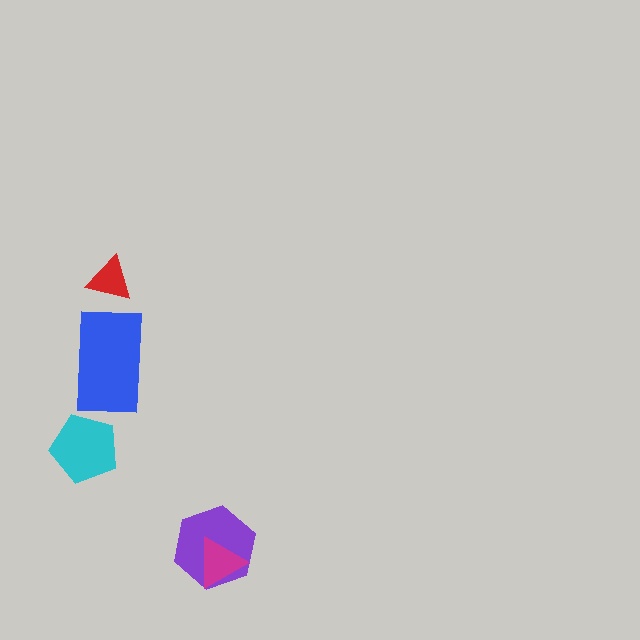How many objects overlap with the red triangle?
0 objects overlap with the red triangle.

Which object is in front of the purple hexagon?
The magenta triangle is in front of the purple hexagon.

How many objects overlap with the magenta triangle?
1 object overlaps with the magenta triangle.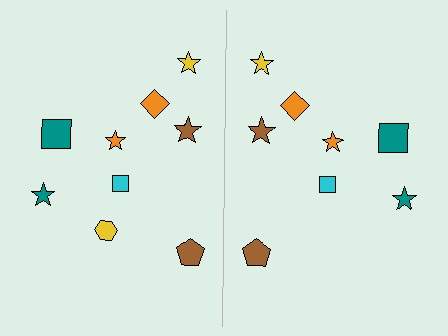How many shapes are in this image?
There are 17 shapes in this image.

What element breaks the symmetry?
A yellow hexagon is missing from the right side.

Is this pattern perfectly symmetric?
No, the pattern is not perfectly symmetric. A yellow hexagon is missing from the right side.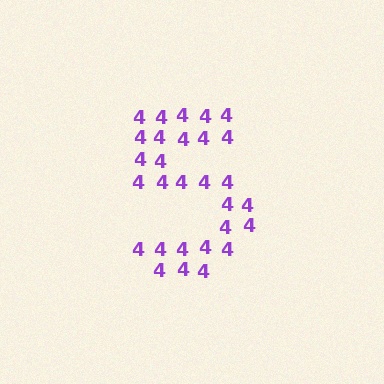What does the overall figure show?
The overall figure shows the digit 5.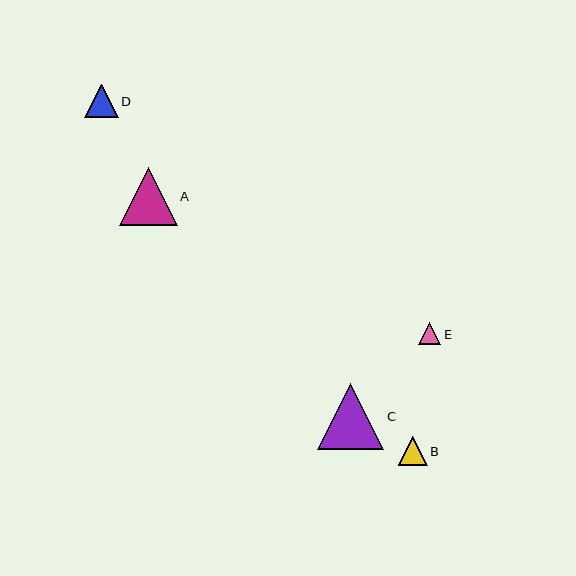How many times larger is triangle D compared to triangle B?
Triangle D is approximately 1.2 times the size of triangle B.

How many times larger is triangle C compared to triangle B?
Triangle C is approximately 2.3 times the size of triangle B.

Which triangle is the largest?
Triangle C is the largest with a size of approximately 66 pixels.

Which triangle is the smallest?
Triangle E is the smallest with a size of approximately 22 pixels.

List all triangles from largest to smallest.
From largest to smallest: C, A, D, B, E.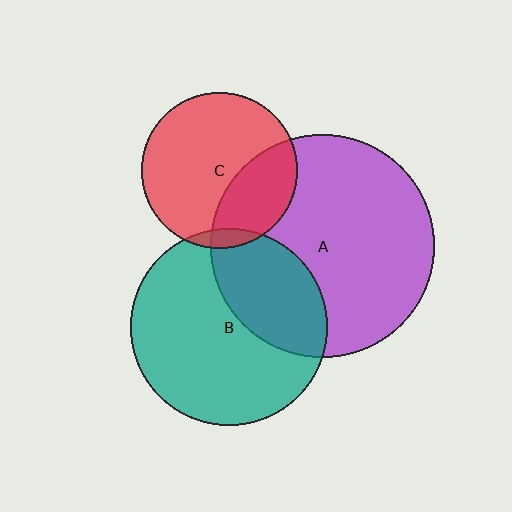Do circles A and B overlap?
Yes.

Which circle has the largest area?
Circle A (purple).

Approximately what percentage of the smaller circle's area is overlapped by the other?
Approximately 35%.